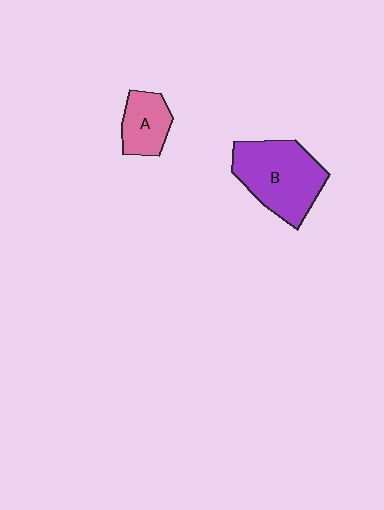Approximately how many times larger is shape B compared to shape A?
Approximately 2.0 times.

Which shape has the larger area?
Shape B (purple).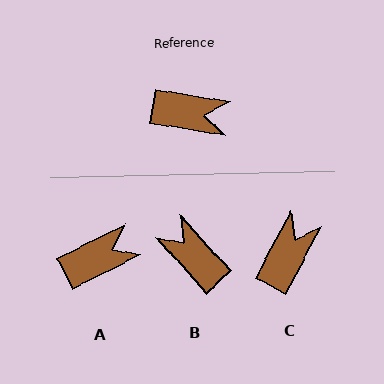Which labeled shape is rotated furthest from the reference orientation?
B, about 142 degrees away.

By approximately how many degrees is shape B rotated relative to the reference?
Approximately 142 degrees counter-clockwise.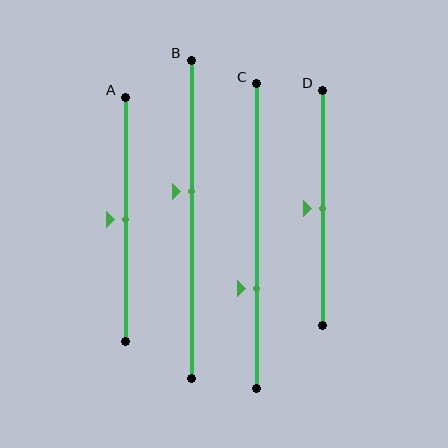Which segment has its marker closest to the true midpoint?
Segment A has its marker closest to the true midpoint.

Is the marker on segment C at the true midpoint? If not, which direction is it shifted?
No, the marker on segment C is shifted downward by about 17% of the segment length.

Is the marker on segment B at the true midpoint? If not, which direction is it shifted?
No, the marker on segment B is shifted upward by about 9% of the segment length.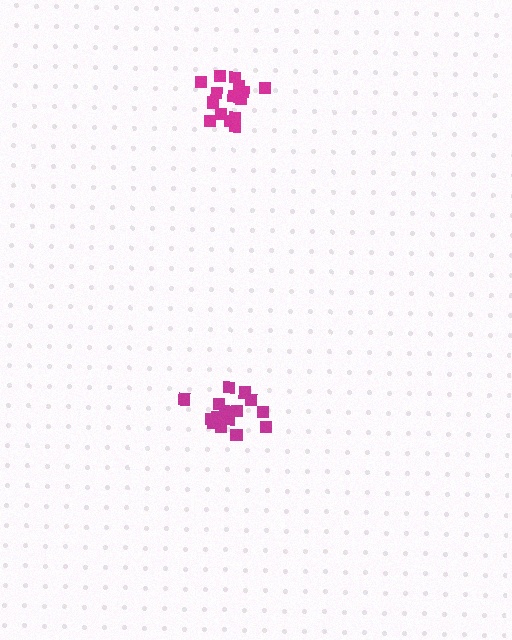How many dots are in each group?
Group 1: 17 dots, Group 2: 15 dots (32 total).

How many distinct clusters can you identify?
There are 2 distinct clusters.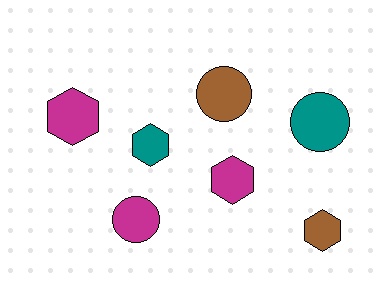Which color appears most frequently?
Magenta, with 3 objects.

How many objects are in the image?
There are 7 objects.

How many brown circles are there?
There is 1 brown circle.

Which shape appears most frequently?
Hexagon, with 4 objects.